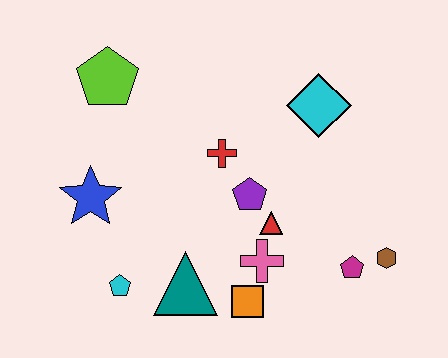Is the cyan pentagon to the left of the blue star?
No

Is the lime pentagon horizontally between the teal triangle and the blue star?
Yes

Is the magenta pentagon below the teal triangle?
No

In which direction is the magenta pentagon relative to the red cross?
The magenta pentagon is to the right of the red cross.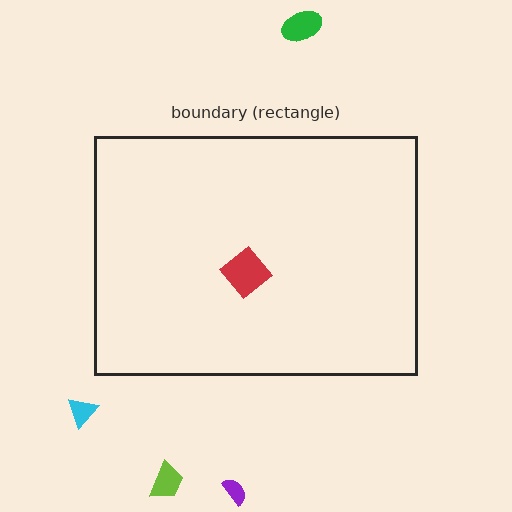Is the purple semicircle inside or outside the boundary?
Outside.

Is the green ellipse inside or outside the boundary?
Outside.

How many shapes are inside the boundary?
1 inside, 4 outside.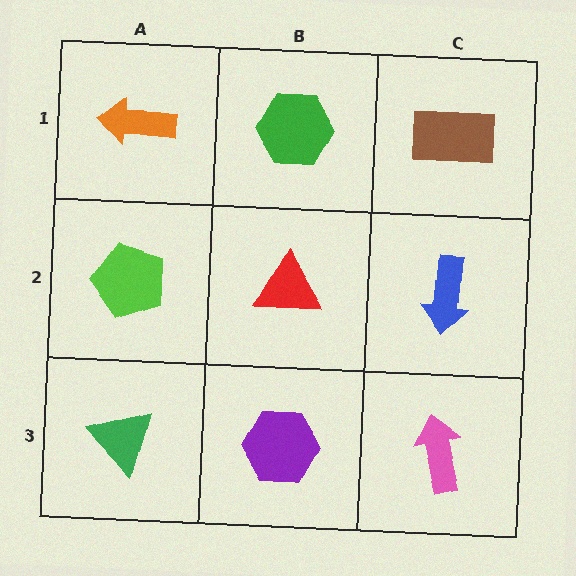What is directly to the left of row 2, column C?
A red triangle.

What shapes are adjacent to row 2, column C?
A brown rectangle (row 1, column C), a pink arrow (row 3, column C), a red triangle (row 2, column B).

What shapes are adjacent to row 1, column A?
A lime pentagon (row 2, column A), a green hexagon (row 1, column B).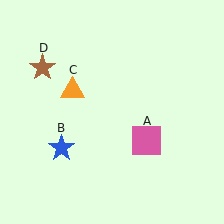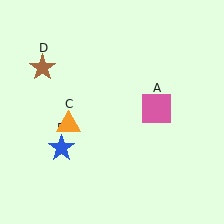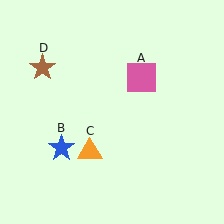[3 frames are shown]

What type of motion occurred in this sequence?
The pink square (object A), orange triangle (object C) rotated counterclockwise around the center of the scene.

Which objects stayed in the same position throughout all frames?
Blue star (object B) and brown star (object D) remained stationary.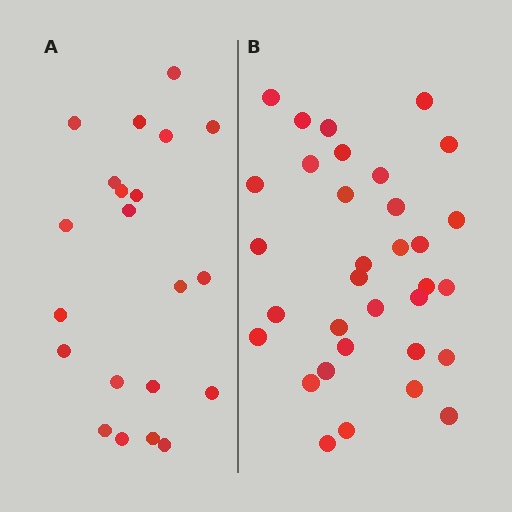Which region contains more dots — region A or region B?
Region B (the right region) has more dots.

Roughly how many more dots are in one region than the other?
Region B has roughly 12 or so more dots than region A.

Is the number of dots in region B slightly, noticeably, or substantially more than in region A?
Region B has substantially more. The ratio is roughly 1.6 to 1.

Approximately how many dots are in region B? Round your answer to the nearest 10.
About 30 dots. (The exact count is 33, which rounds to 30.)